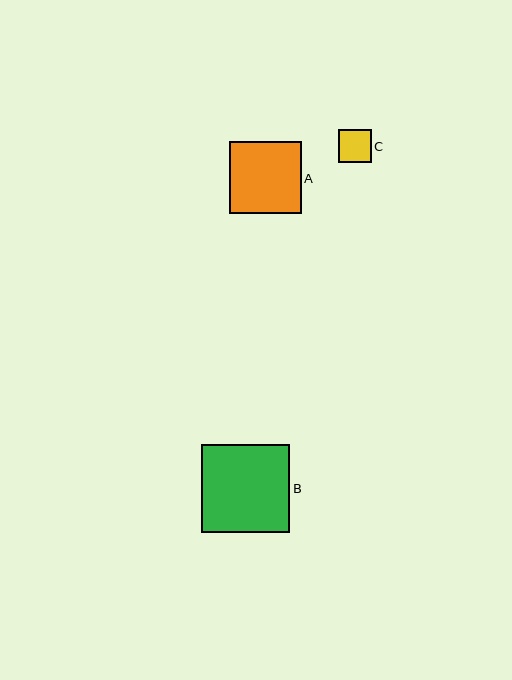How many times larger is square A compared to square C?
Square A is approximately 2.2 times the size of square C.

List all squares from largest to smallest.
From largest to smallest: B, A, C.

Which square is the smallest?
Square C is the smallest with a size of approximately 33 pixels.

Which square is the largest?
Square B is the largest with a size of approximately 88 pixels.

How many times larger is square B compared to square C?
Square B is approximately 2.7 times the size of square C.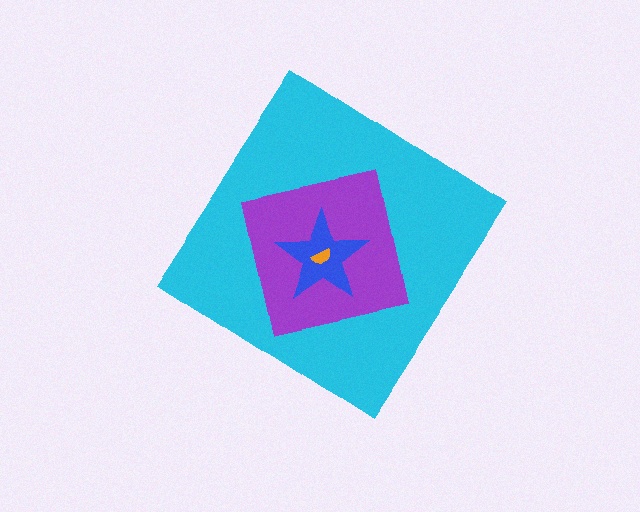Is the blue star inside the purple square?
Yes.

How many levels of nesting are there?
4.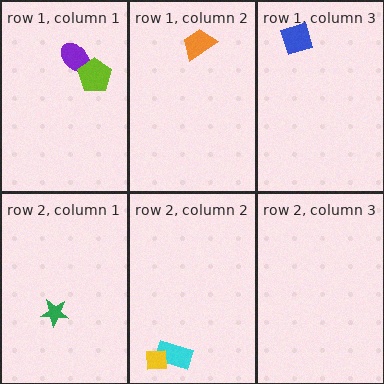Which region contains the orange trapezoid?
The row 1, column 2 region.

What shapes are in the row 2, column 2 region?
The cyan rectangle, the yellow square.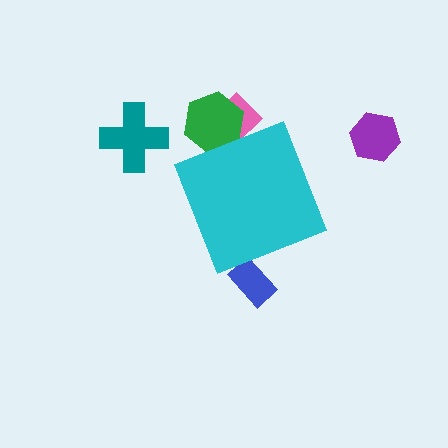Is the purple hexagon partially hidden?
No, the purple hexagon is fully visible.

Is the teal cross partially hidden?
No, the teal cross is fully visible.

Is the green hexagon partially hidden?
Yes, the green hexagon is partially hidden behind the cyan diamond.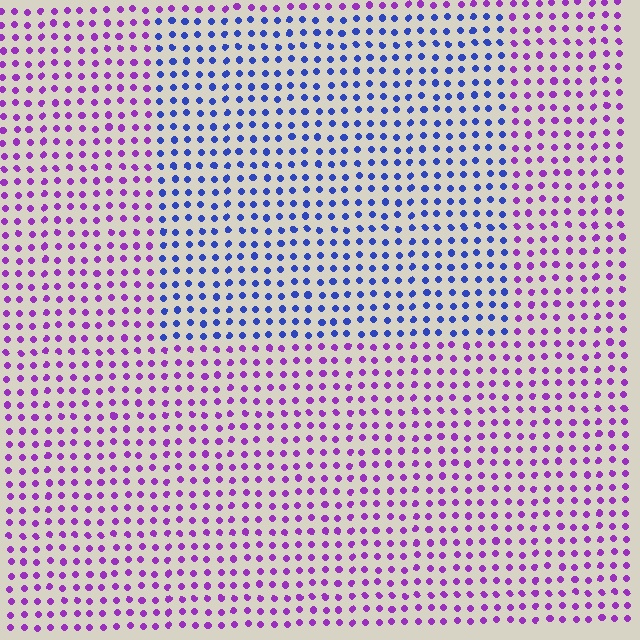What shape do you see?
I see a rectangle.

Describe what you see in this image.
The image is filled with small purple elements in a uniform arrangement. A rectangle-shaped region is visible where the elements are tinted to a slightly different hue, forming a subtle color boundary.